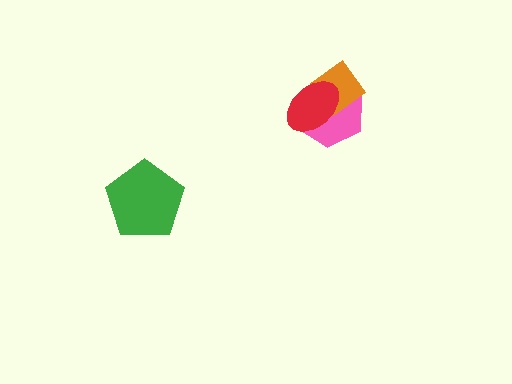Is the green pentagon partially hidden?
No, no other shape covers it.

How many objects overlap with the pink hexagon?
2 objects overlap with the pink hexagon.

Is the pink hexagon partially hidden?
Yes, it is partially covered by another shape.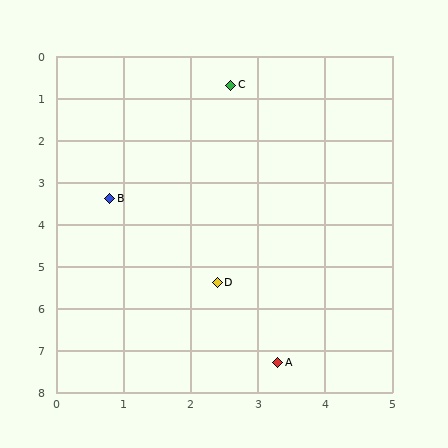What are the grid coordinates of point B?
Point B is at approximately (0.8, 3.4).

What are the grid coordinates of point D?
Point D is at approximately (2.4, 5.4).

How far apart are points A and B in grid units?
Points A and B are about 4.6 grid units apart.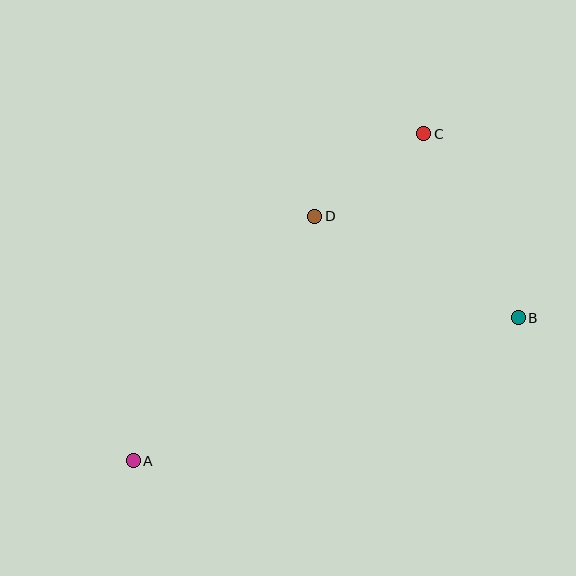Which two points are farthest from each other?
Points A and C are farthest from each other.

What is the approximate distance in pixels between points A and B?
The distance between A and B is approximately 411 pixels.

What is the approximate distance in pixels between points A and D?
The distance between A and D is approximately 305 pixels.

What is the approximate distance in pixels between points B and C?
The distance between B and C is approximately 207 pixels.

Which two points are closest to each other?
Points C and D are closest to each other.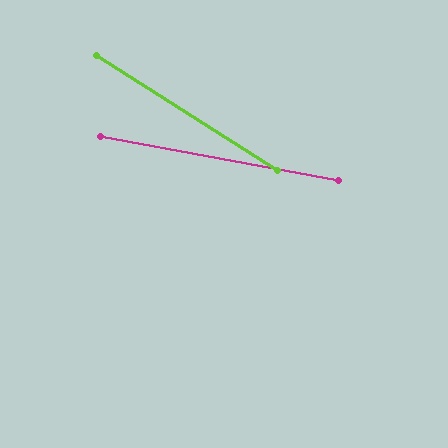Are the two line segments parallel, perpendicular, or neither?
Neither parallel nor perpendicular — they differ by about 22°.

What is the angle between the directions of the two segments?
Approximately 22 degrees.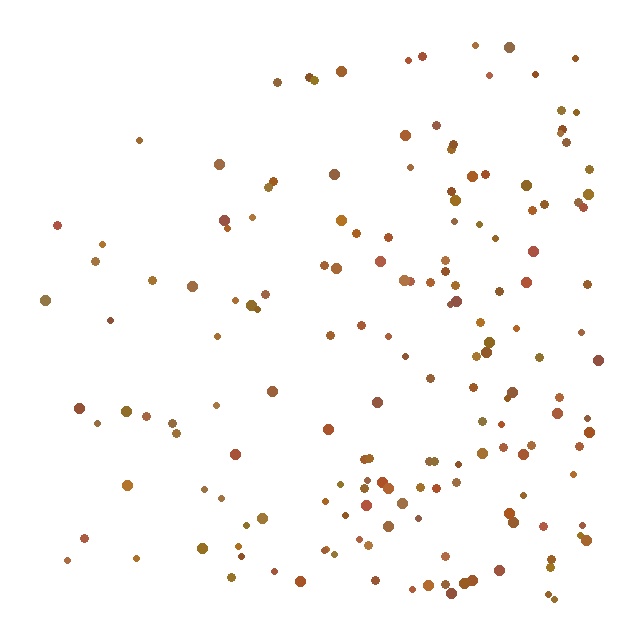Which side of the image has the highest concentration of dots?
The right.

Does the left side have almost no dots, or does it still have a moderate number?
Still a moderate number, just noticeably fewer than the right.